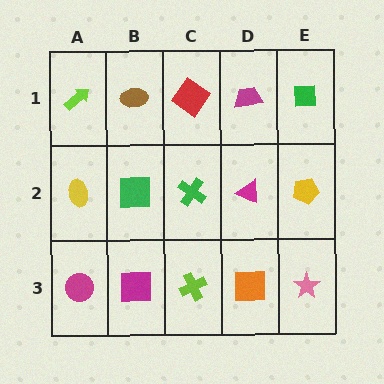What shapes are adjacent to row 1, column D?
A magenta triangle (row 2, column D), a red diamond (row 1, column C), a green square (row 1, column E).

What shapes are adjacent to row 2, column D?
A magenta trapezoid (row 1, column D), an orange square (row 3, column D), a green cross (row 2, column C), a yellow pentagon (row 2, column E).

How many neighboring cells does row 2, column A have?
3.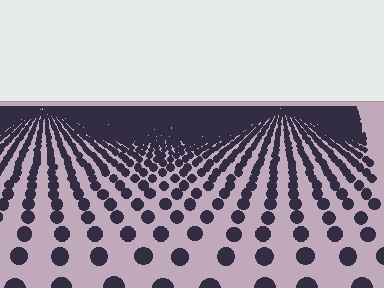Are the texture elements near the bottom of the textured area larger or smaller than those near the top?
Larger. Near the bottom, elements are closer to the viewer and appear at a bigger on-screen size.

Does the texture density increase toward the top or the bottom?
Density increases toward the top.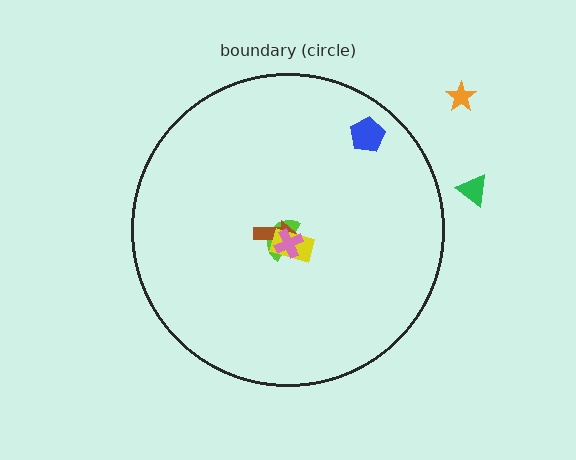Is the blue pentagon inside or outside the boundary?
Inside.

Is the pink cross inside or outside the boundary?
Inside.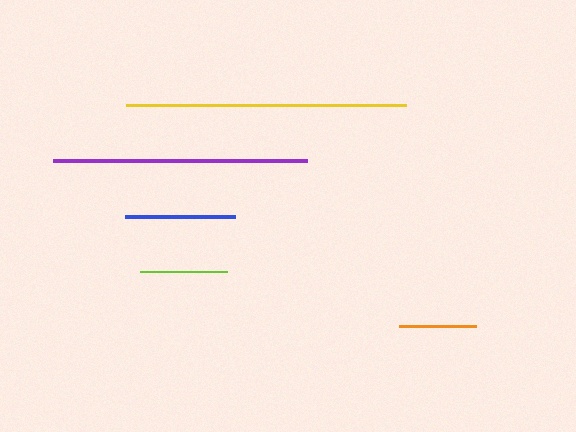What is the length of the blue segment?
The blue segment is approximately 110 pixels long.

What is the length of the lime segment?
The lime segment is approximately 87 pixels long.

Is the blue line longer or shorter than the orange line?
The blue line is longer than the orange line.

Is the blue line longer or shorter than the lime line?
The blue line is longer than the lime line.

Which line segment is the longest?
The yellow line is the longest at approximately 280 pixels.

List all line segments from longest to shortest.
From longest to shortest: yellow, purple, blue, lime, orange.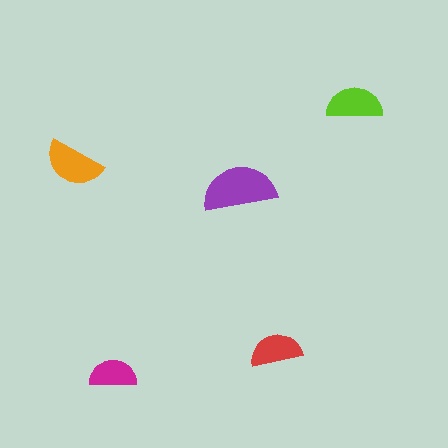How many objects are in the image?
There are 5 objects in the image.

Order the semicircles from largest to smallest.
the purple one, the orange one, the lime one, the red one, the magenta one.